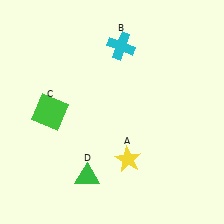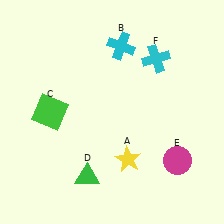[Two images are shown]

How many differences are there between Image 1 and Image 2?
There are 2 differences between the two images.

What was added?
A magenta circle (E), a cyan cross (F) were added in Image 2.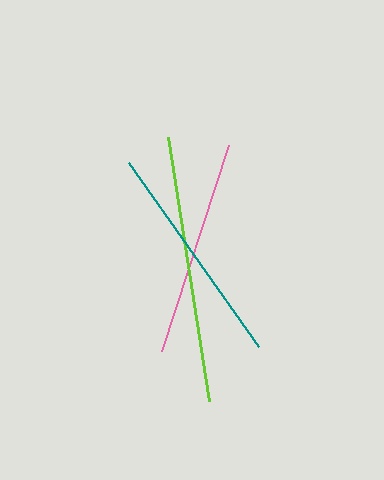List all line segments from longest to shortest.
From longest to shortest: lime, teal, pink.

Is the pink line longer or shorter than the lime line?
The lime line is longer than the pink line.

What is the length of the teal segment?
The teal segment is approximately 225 pixels long.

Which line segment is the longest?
The lime line is the longest at approximately 267 pixels.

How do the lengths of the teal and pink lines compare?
The teal and pink lines are approximately the same length.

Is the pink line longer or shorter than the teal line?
The teal line is longer than the pink line.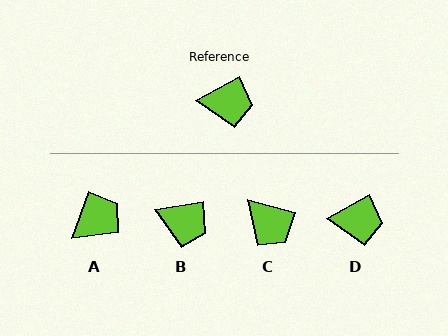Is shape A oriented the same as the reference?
No, it is off by about 42 degrees.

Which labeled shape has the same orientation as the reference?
D.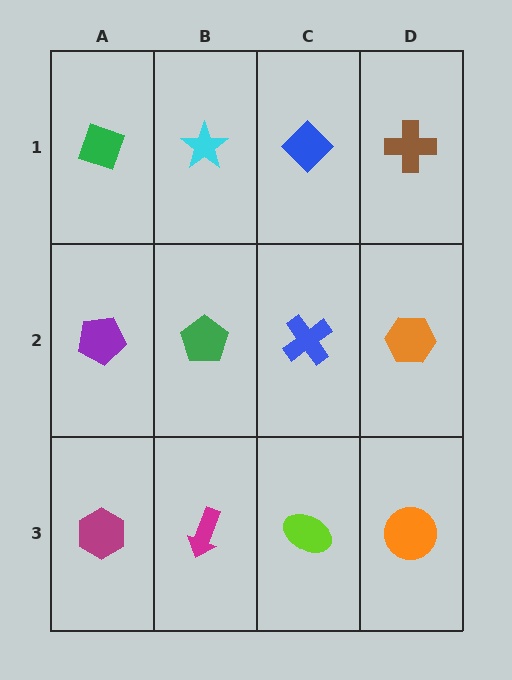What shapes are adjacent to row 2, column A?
A green diamond (row 1, column A), a magenta hexagon (row 3, column A), a green pentagon (row 2, column B).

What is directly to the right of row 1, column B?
A blue diamond.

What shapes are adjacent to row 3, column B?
A green pentagon (row 2, column B), a magenta hexagon (row 3, column A), a lime ellipse (row 3, column C).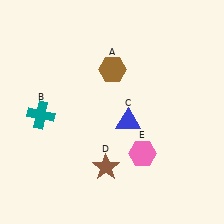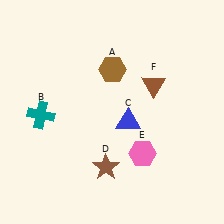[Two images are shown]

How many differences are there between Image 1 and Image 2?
There is 1 difference between the two images.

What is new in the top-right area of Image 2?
A brown triangle (F) was added in the top-right area of Image 2.